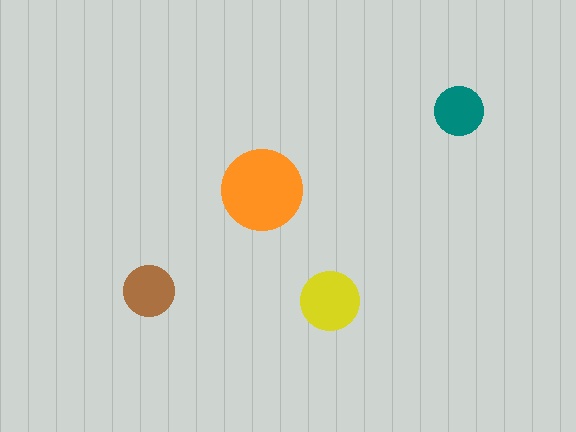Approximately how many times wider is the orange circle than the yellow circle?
About 1.5 times wider.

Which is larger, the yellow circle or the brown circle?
The yellow one.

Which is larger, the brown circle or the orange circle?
The orange one.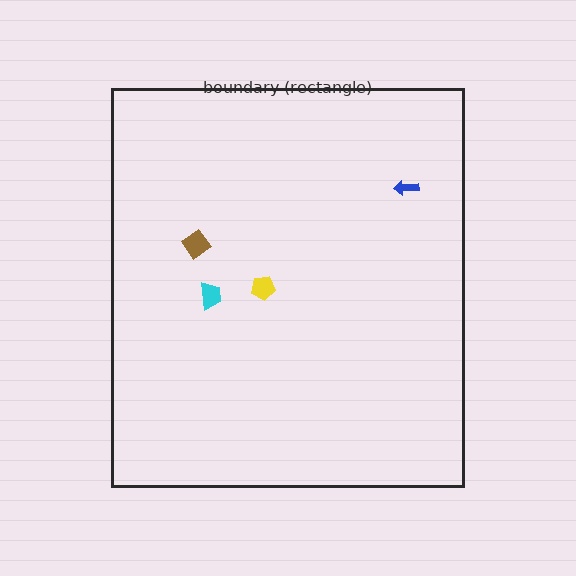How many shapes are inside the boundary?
4 inside, 0 outside.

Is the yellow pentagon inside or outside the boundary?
Inside.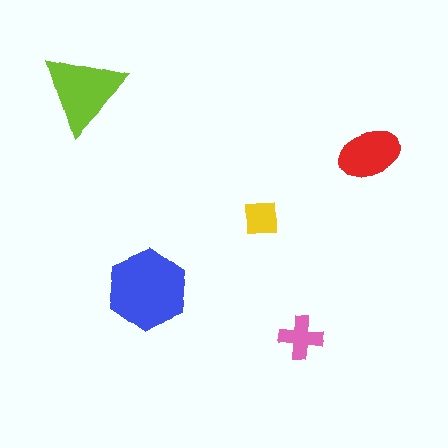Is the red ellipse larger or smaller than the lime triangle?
Smaller.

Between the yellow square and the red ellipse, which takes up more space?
The red ellipse.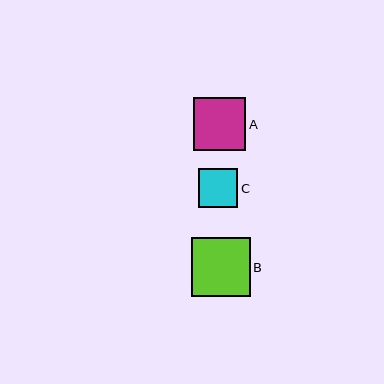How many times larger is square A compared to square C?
Square A is approximately 1.4 times the size of square C.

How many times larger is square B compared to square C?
Square B is approximately 1.5 times the size of square C.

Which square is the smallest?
Square C is the smallest with a size of approximately 39 pixels.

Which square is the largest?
Square B is the largest with a size of approximately 59 pixels.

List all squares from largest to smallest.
From largest to smallest: B, A, C.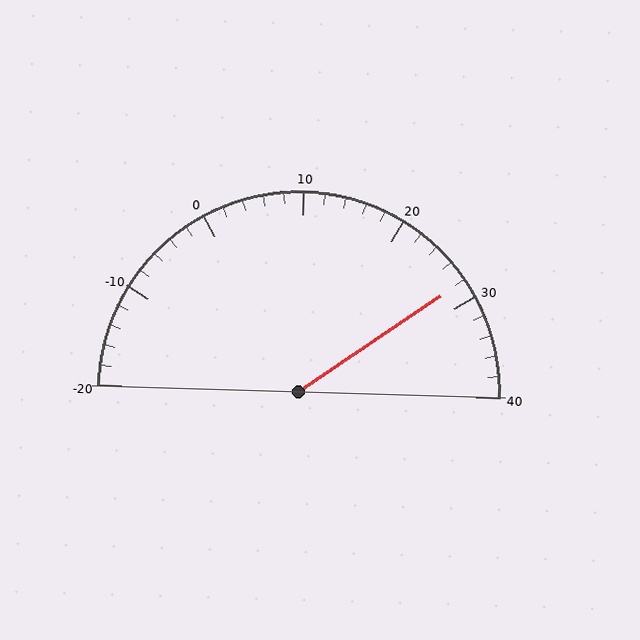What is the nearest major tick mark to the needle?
The nearest major tick mark is 30.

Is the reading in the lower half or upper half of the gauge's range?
The reading is in the upper half of the range (-20 to 40).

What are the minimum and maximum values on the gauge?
The gauge ranges from -20 to 40.